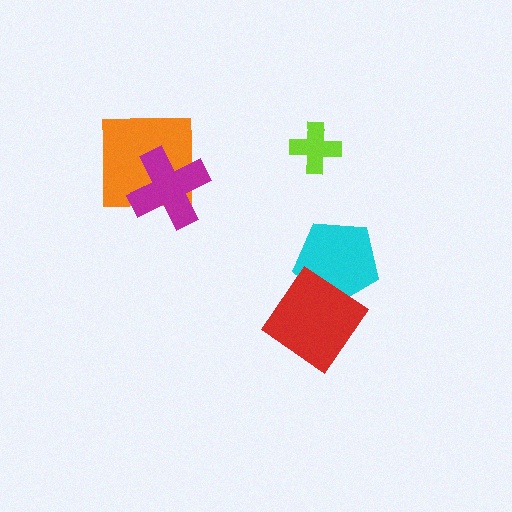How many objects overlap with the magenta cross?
1 object overlaps with the magenta cross.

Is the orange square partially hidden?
Yes, it is partially covered by another shape.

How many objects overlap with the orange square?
1 object overlaps with the orange square.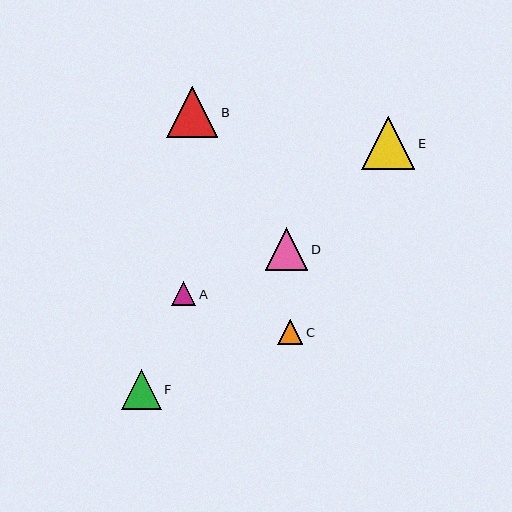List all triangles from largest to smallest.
From largest to smallest: E, B, D, F, C, A.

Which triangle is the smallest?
Triangle A is the smallest with a size of approximately 24 pixels.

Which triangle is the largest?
Triangle E is the largest with a size of approximately 53 pixels.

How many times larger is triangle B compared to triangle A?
Triangle B is approximately 2.1 times the size of triangle A.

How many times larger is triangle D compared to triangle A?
Triangle D is approximately 1.8 times the size of triangle A.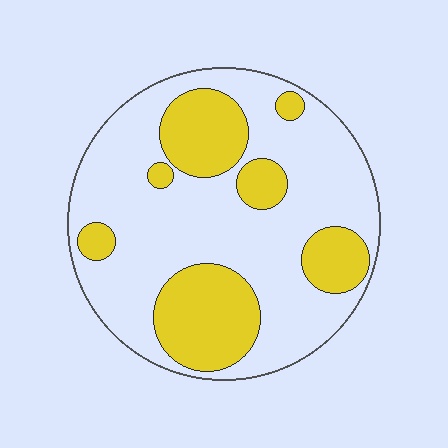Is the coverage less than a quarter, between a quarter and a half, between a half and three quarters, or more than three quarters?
Between a quarter and a half.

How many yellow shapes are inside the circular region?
7.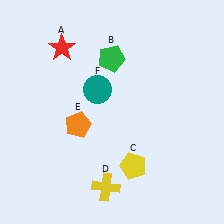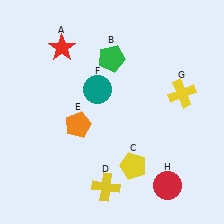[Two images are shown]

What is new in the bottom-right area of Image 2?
A red circle (H) was added in the bottom-right area of Image 2.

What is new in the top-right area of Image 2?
A yellow cross (G) was added in the top-right area of Image 2.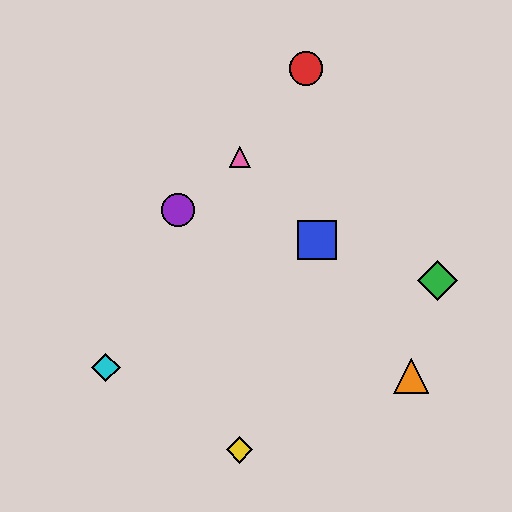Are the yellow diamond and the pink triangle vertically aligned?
Yes, both are at x≈240.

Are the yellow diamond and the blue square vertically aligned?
No, the yellow diamond is at x≈240 and the blue square is at x≈317.